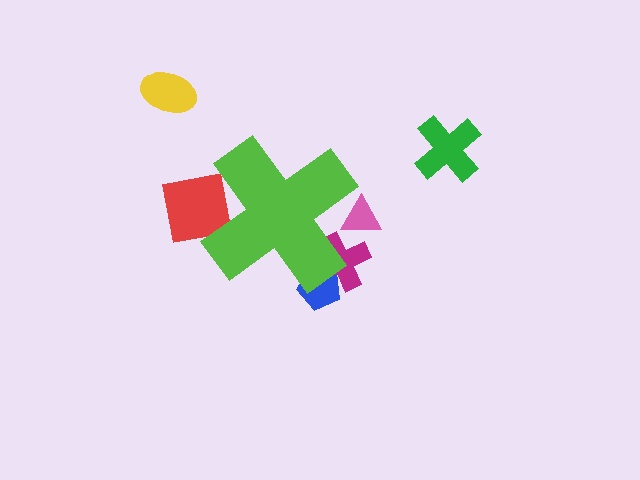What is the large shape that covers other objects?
A lime cross.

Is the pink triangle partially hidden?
Yes, the pink triangle is partially hidden behind the lime cross.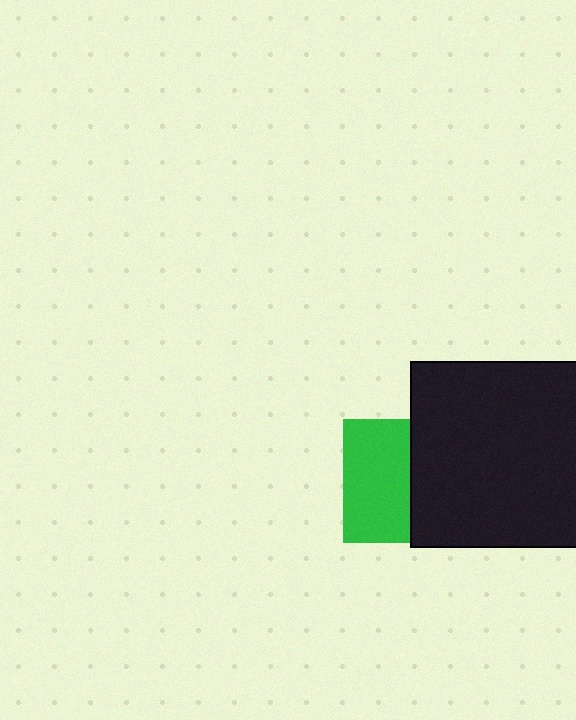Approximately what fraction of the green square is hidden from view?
Roughly 47% of the green square is hidden behind the black square.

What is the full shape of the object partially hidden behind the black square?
The partially hidden object is a green square.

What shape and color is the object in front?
The object in front is a black square.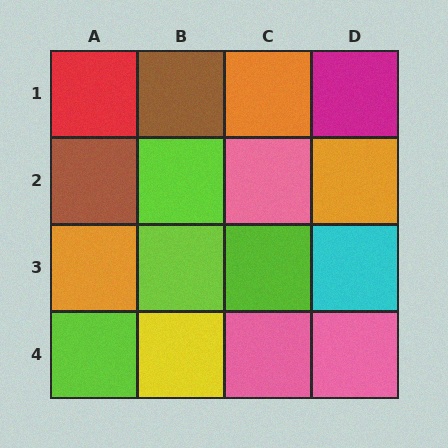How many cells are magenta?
1 cell is magenta.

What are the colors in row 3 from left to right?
Orange, lime, lime, cyan.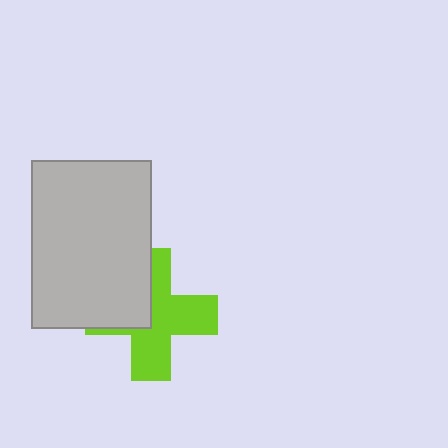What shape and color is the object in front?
The object in front is a light gray rectangle.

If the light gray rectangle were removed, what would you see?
You would see the complete lime cross.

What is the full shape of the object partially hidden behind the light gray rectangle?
The partially hidden object is a lime cross.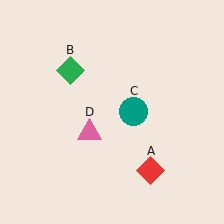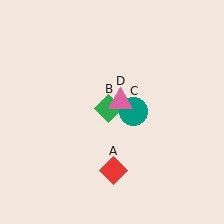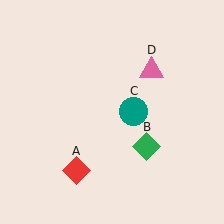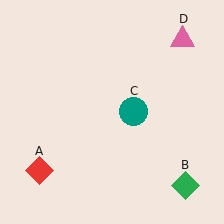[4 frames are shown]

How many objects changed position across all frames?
3 objects changed position: red diamond (object A), green diamond (object B), pink triangle (object D).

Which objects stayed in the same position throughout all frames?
Teal circle (object C) remained stationary.